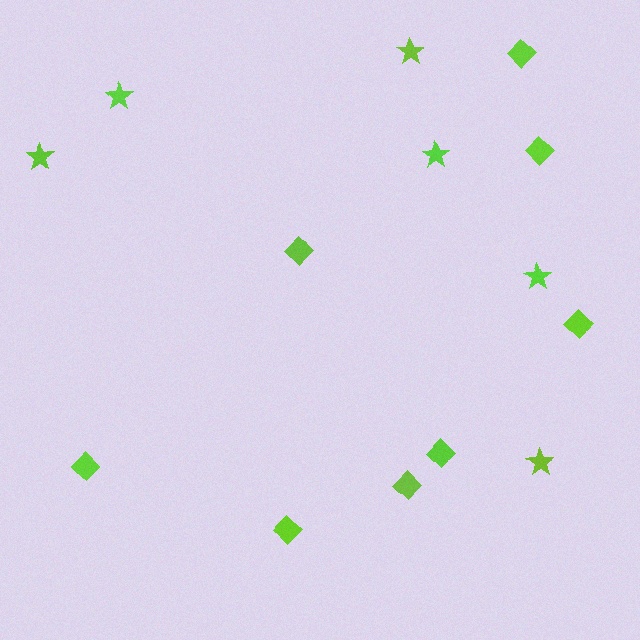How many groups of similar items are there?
There are 2 groups: one group of diamonds (8) and one group of stars (6).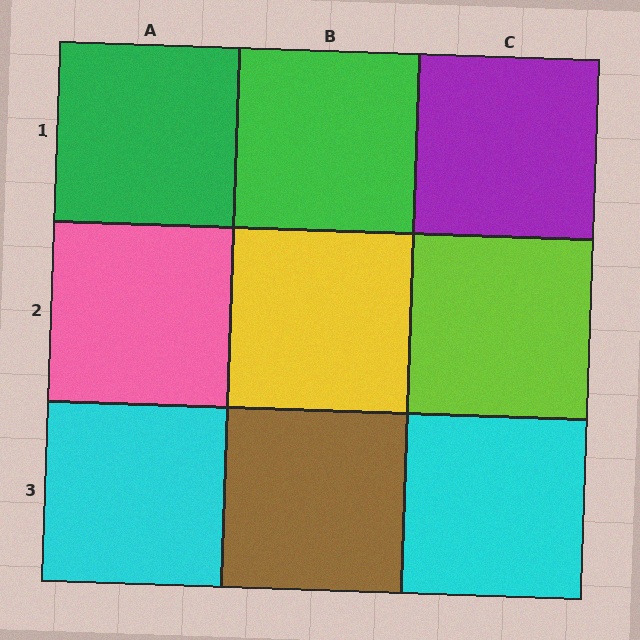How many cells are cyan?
2 cells are cyan.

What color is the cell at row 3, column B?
Brown.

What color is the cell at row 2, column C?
Lime.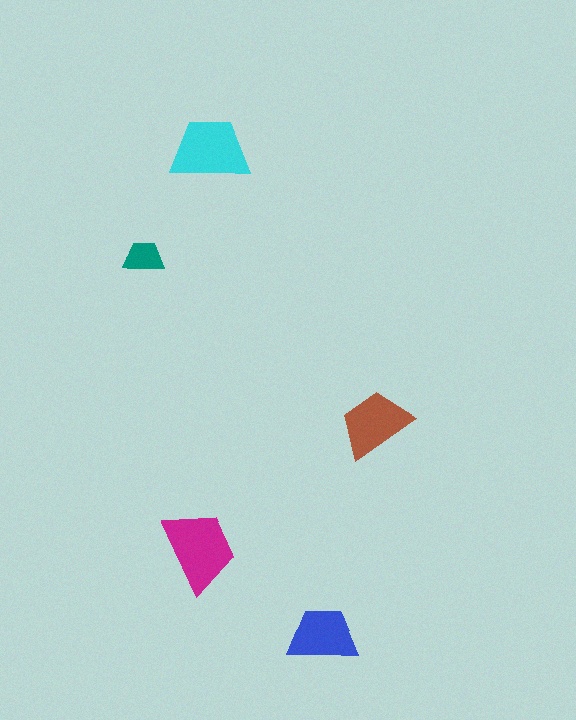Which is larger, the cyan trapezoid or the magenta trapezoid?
The magenta one.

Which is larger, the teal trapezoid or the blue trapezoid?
The blue one.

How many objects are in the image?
There are 5 objects in the image.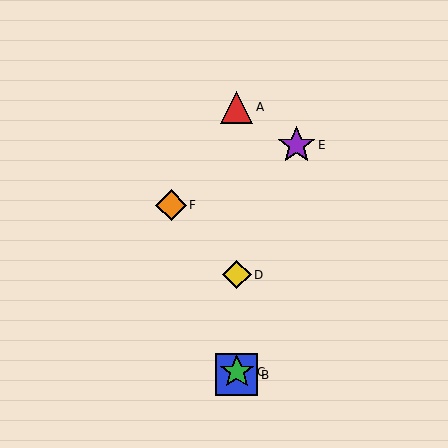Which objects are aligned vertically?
Objects A, B, C, D are aligned vertically.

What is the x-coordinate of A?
Object A is at x≈237.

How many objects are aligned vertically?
4 objects (A, B, C, D) are aligned vertically.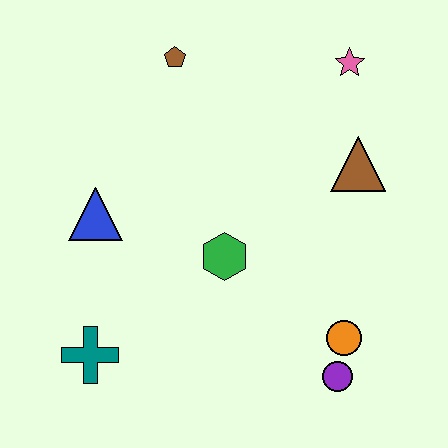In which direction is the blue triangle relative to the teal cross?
The blue triangle is above the teal cross.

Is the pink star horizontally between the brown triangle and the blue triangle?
Yes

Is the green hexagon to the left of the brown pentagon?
No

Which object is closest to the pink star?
The brown triangle is closest to the pink star.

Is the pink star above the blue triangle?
Yes